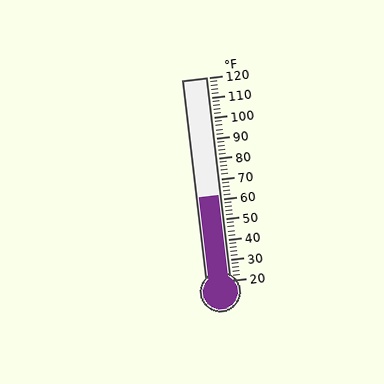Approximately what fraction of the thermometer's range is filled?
The thermometer is filled to approximately 40% of its range.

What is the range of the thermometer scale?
The thermometer scale ranges from 20°F to 120°F.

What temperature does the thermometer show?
The thermometer shows approximately 62°F.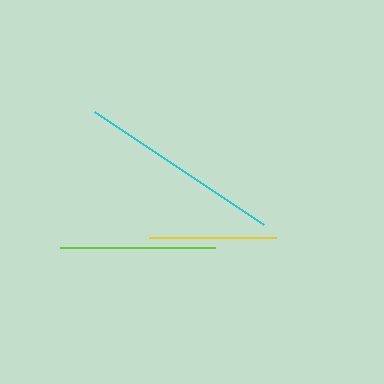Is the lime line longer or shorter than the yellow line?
The lime line is longer than the yellow line.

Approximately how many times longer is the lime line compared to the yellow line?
The lime line is approximately 1.2 times the length of the yellow line.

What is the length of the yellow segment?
The yellow segment is approximately 127 pixels long.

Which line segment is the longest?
The cyan line is the longest at approximately 203 pixels.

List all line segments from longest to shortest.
From longest to shortest: cyan, lime, yellow.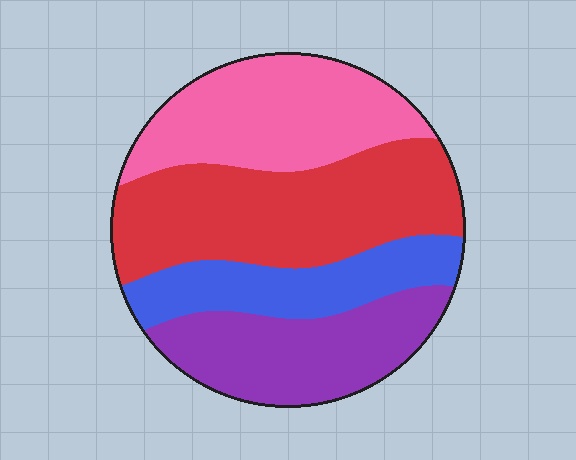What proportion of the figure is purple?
Purple covers about 25% of the figure.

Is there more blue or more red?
Red.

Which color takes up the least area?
Blue, at roughly 15%.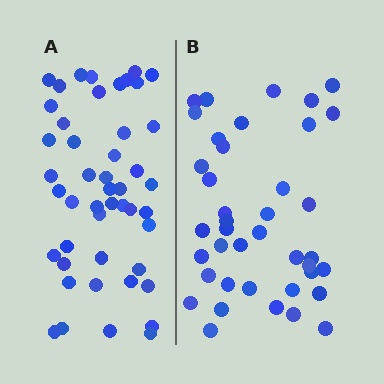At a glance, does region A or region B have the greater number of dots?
Region A (the left region) has more dots.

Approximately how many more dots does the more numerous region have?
Region A has roughly 8 or so more dots than region B.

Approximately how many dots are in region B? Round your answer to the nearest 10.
About 40 dots.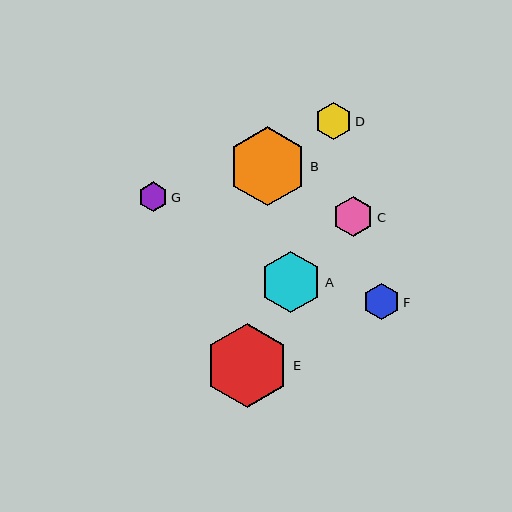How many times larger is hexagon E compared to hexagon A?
Hexagon E is approximately 1.4 times the size of hexagon A.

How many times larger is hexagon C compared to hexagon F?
Hexagon C is approximately 1.1 times the size of hexagon F.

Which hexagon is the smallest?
Hexagon G is the smallest with a size of approximately 30 pixels.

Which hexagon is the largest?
Hexagon E is the largest with a size of approximately 84 pixels.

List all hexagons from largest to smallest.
From largest to smallest: E, B, A, C, D, F, G.